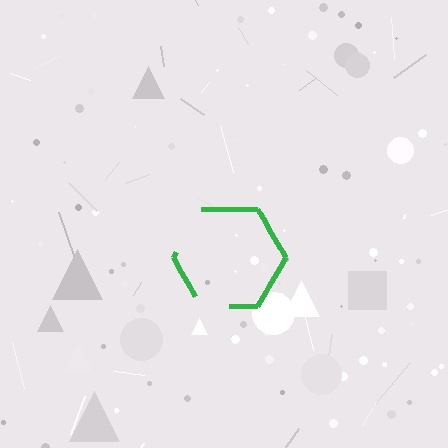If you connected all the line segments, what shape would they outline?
They would outline a hexagon.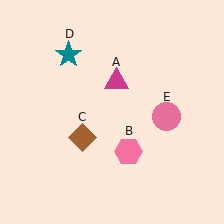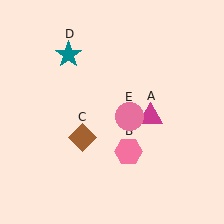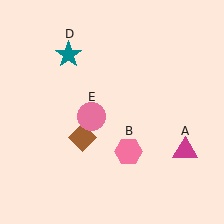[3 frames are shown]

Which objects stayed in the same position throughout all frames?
Pink hexagon (object B) and brown diamond (object C) and teal star (object D) remained stationary.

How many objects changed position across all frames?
2 objects changed position: magenta triangle (object A), pink circle (object E).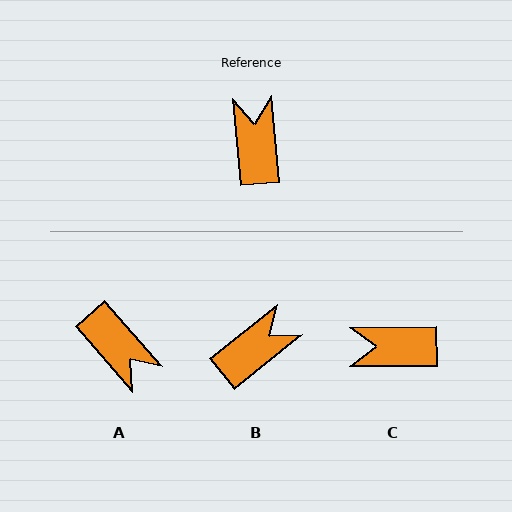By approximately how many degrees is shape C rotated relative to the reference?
Approximately 85 degrees counter-clockwise.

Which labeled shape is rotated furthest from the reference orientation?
A, about 144 degrees away.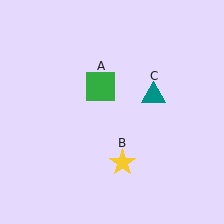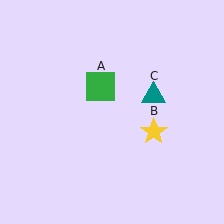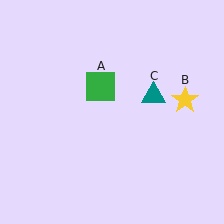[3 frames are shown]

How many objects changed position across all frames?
1 object changed position: yellow star (object B).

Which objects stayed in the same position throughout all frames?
Green square (object A) and teal triangle (object C) remained stationary.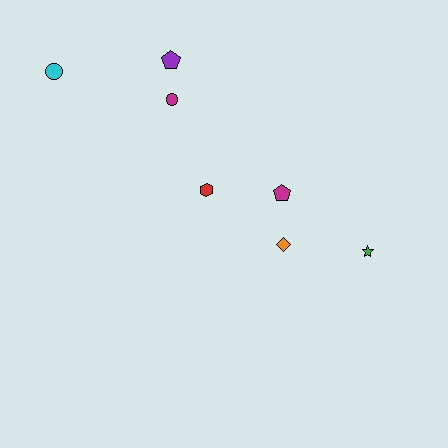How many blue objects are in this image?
There are no blue objects.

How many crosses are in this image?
There are no crosses.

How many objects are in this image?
There are 7 objects.